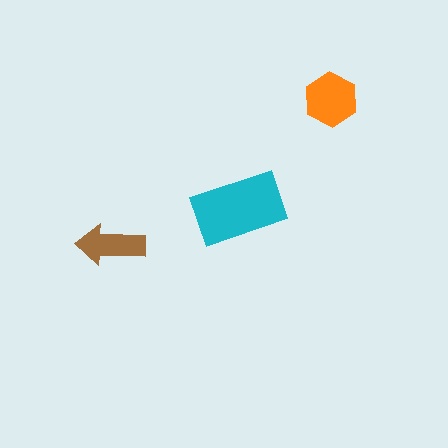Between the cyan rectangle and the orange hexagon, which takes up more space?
The cyan rectangle.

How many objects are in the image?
There are 3 objects in the image.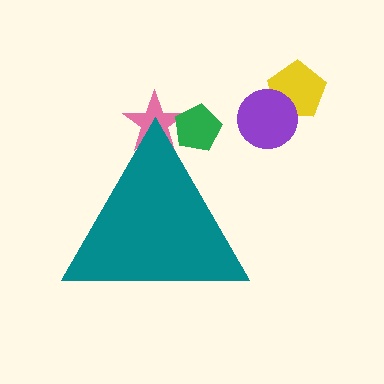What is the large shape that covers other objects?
A teal triangle.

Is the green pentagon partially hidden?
Yes, the green pentagon is partially hidden behind the teal triangle.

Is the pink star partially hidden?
Yes, the pink star is partially hidden behind the teal triangle.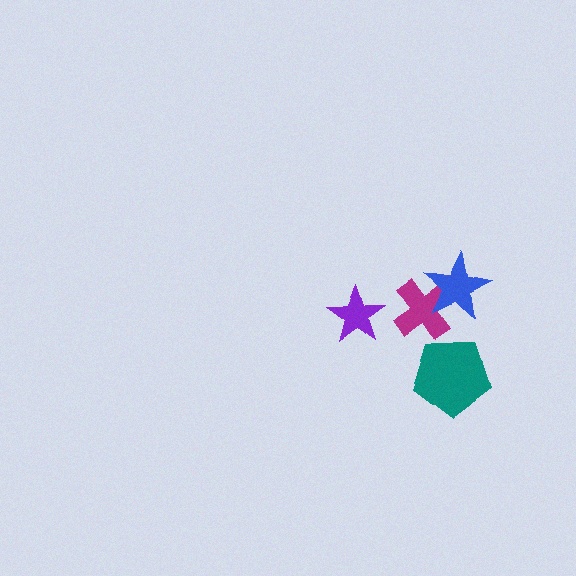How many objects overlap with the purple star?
0 objects overlap with the purple star.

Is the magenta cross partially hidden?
Yes, it is partially covered by another shape.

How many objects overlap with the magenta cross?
1 object overlaps with the magenta cross.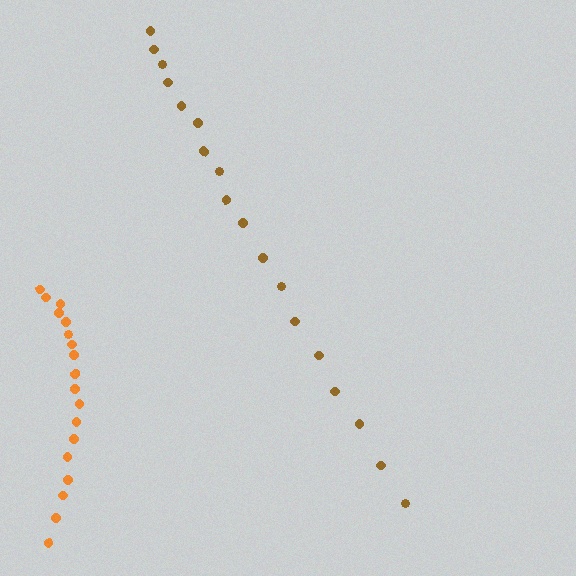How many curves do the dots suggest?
There are 2 distinct paths.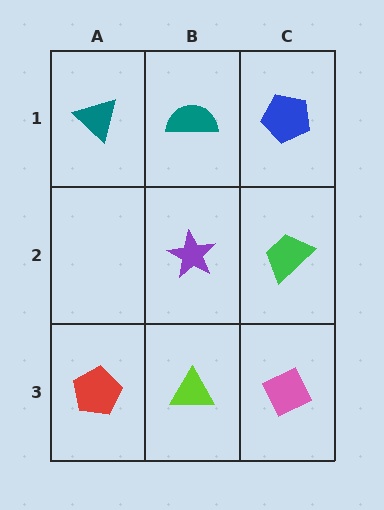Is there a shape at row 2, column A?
No, that cell is empty.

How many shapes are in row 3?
3 shapes.